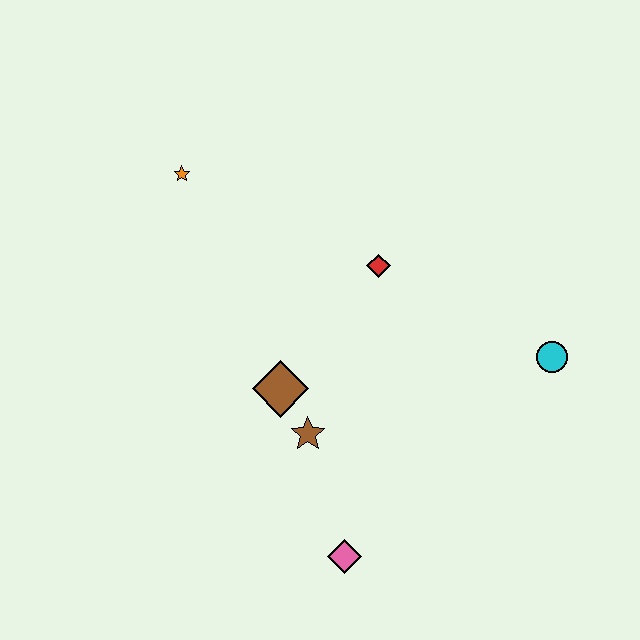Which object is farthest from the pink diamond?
The orange star is farthest from the pink diamond.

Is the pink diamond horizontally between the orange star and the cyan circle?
Yes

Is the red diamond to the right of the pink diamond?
Yes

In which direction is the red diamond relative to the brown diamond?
The red diamond is above the brown diamond.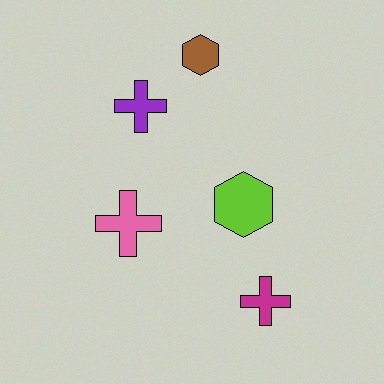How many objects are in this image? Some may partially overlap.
There are 5 objects.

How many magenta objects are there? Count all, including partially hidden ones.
There is 1 magenta object.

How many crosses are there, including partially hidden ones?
There are 3 crosses.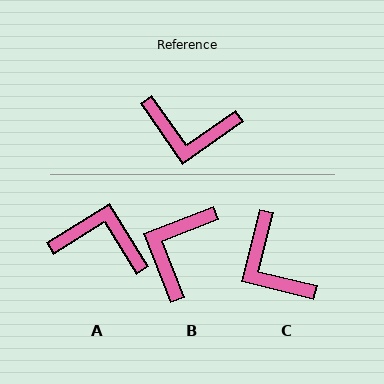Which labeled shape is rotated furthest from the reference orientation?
A, about 177 degrees away.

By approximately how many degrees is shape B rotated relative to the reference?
Approximately 103 degrees clockwise.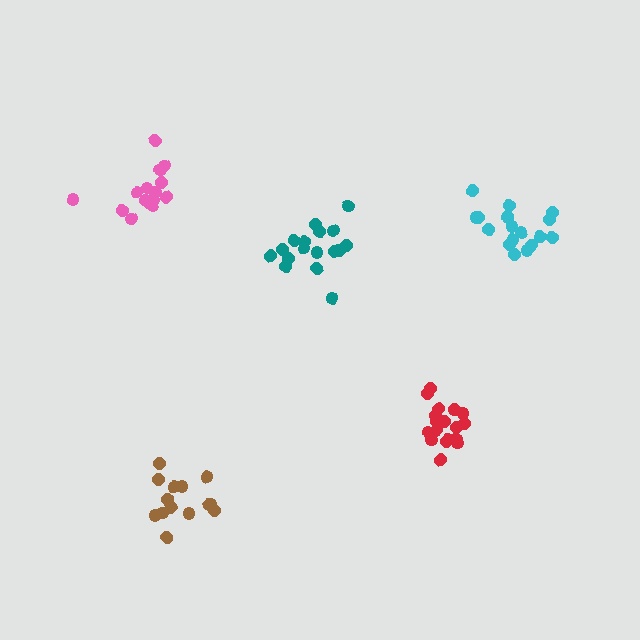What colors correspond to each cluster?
The clusters are colored: red, pink, teal, brown, cyan.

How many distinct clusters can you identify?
There are 5 distinct clusters.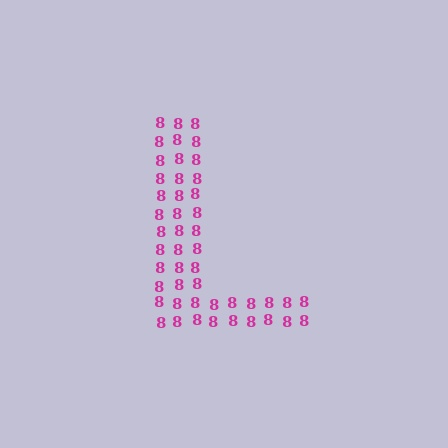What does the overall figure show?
The overall figure shows the letter L.